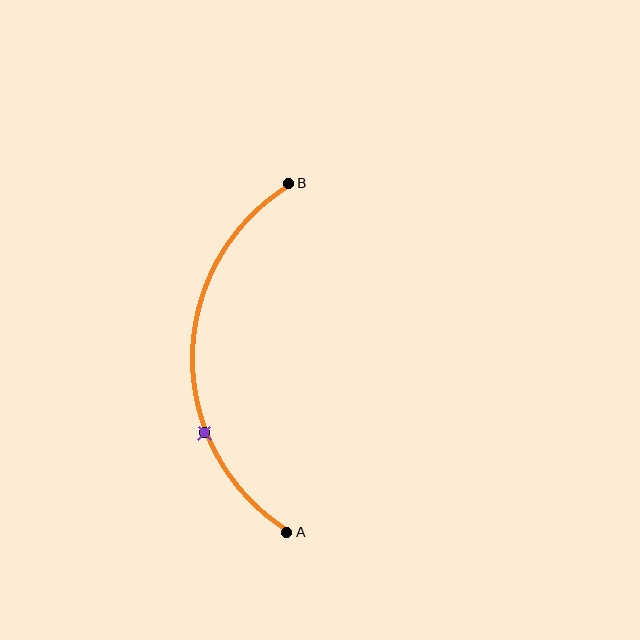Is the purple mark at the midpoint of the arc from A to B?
No. The purple mark lies on the arc but is closer to endpoint A. The arc midpoint would be at the point on the curve equidistant along the arc from both A and B.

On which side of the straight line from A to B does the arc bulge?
The arc bulges to the left of the straight line connecting A and B.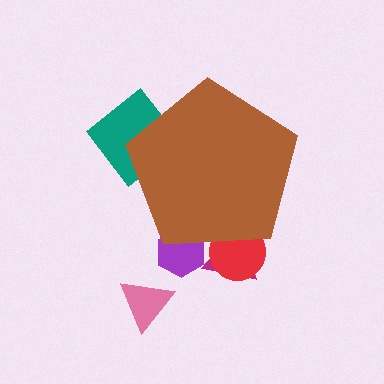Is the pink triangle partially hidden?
No, the pink triangle is fully visible.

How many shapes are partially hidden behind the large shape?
4 shapes are partially hidden.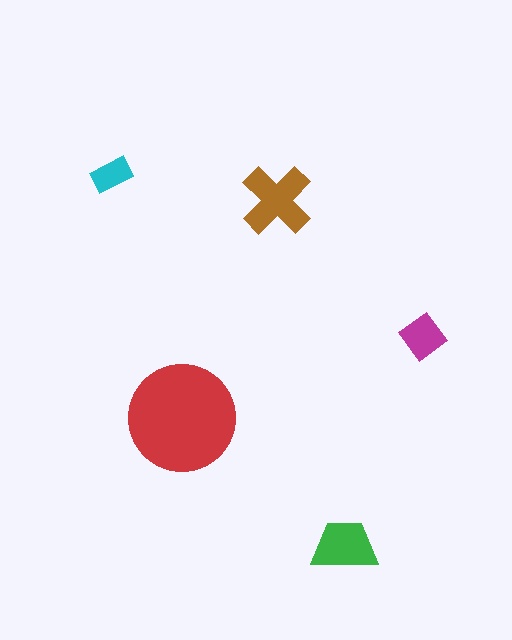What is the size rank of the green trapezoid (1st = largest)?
3rd.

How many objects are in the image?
There are 5 objects in the image.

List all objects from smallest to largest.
The cyan rectangle, the magenta diamond, the green trapezoid, the brown cross, the red circle.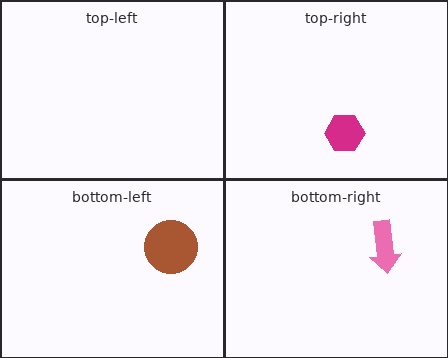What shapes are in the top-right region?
The magenta hexagon.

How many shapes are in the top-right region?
1.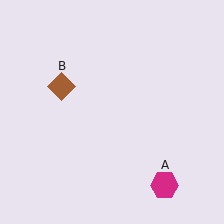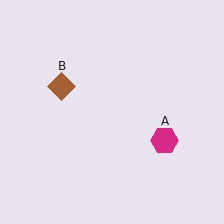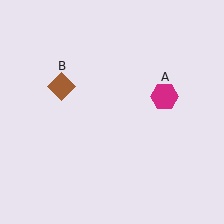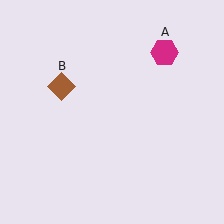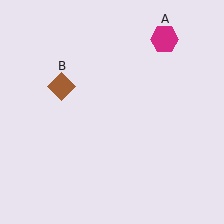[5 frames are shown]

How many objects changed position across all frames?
1 object changed position: magenta hexagon (object A).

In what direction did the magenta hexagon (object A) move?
The magenta hexagon (object A) moved up.